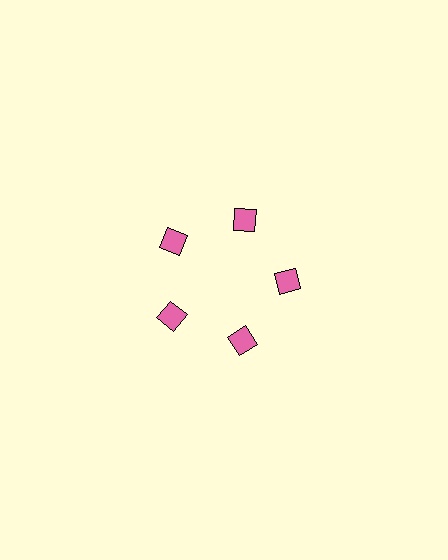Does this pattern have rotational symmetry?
Yes, this pattern has 5-fold rotational symmetry. It looks the same after rotating 72 degrees around the center.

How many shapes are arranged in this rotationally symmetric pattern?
There are 5 shapes, arranged in 5 groups of 1.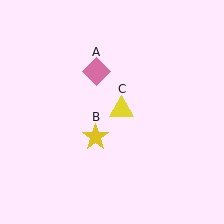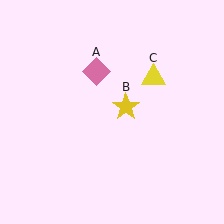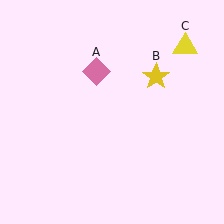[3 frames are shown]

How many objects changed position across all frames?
2 objects changed position: yellow star (object B), yellow triangle (object C).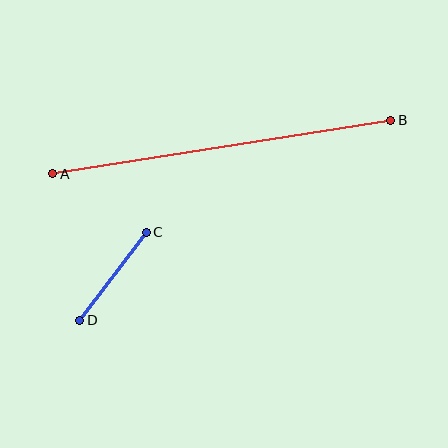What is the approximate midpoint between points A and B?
The midpoint is at approximately (222, 147) pixels.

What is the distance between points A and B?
The distance is approximately 342 pixels.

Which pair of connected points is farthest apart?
Points A and B are farthest apart.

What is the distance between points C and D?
The distance is approximately 110 pixels.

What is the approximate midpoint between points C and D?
The midpoint is at approximately (113, 276) pixels.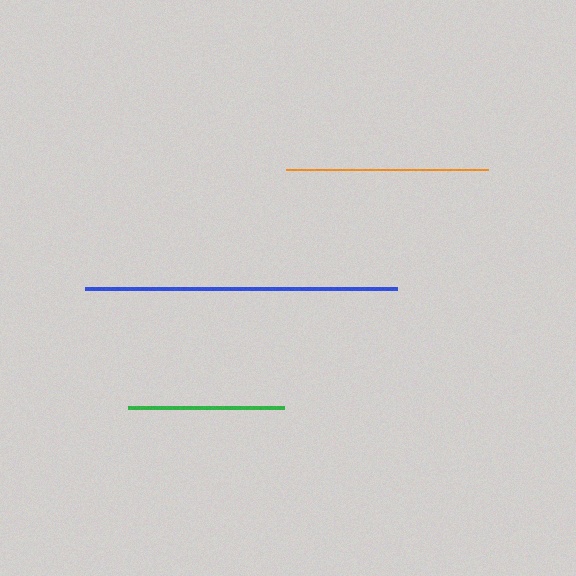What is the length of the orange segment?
The orange segment is approximately 202 pixels long.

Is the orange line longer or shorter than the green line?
The orange line is longer than the green line.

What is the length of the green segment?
The green segment is approximately 156 pixels long.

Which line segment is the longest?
The blue line is the longest at approximately 312 pixels.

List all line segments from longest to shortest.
From longest to shortest: blue, orange, green.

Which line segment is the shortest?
The green line is the shortest at approximately 156 pixels.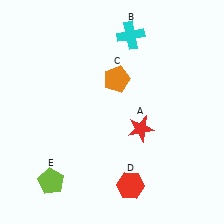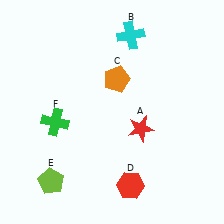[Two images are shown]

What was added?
A green cross (F) was added in Image 2.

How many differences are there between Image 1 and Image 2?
There is 1 difference between the two images.